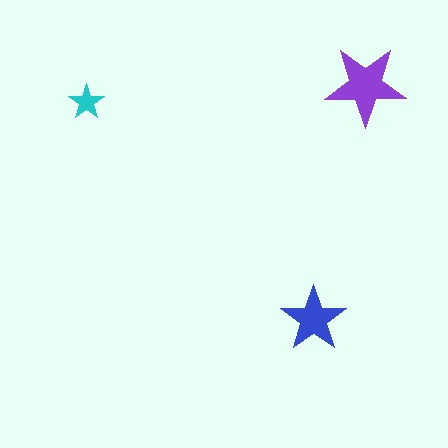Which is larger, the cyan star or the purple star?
The purple one.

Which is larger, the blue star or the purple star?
The purple one.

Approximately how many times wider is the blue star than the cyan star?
About 2 times wider.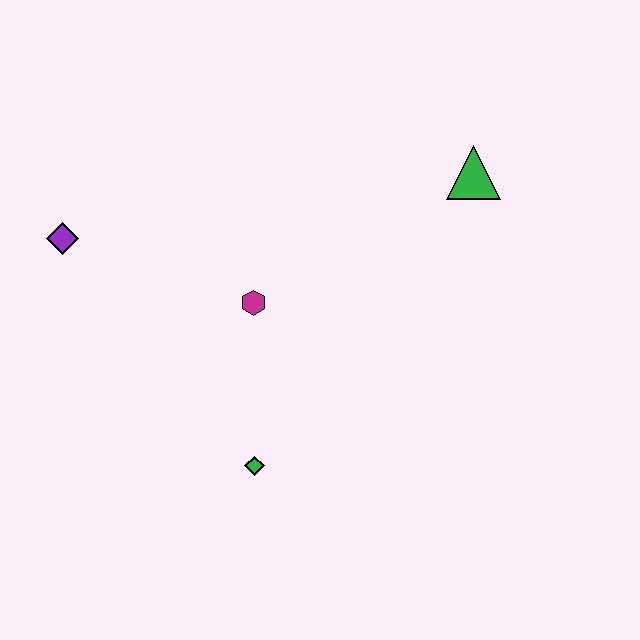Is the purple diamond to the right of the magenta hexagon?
No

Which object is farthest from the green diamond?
The green triangle is farthest from the green diamond.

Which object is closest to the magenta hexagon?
The green diamond is closest to the magenta hexagon.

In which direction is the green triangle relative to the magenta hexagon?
The green triangle is to the right of the magenta hexagon.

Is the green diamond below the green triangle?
Yes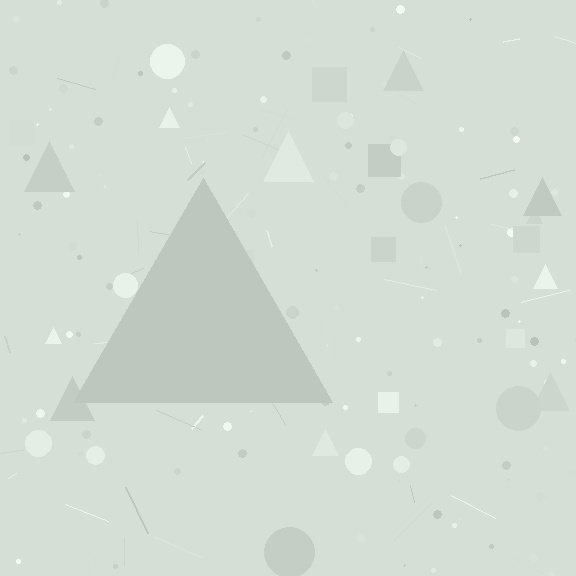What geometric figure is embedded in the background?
A triangle is embedded in the background.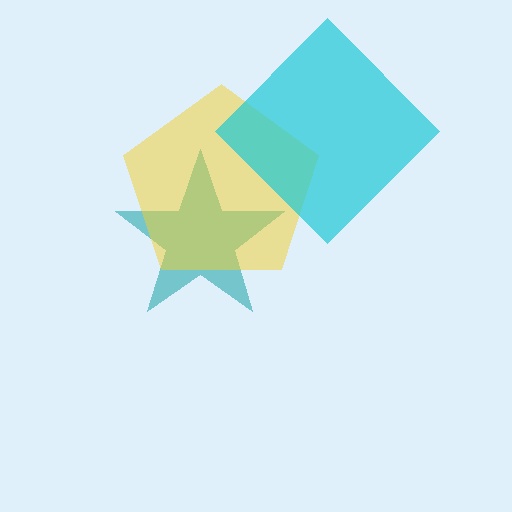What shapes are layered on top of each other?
The layered shapes are: a teal star, a yellow pentagon, a cyan diamond.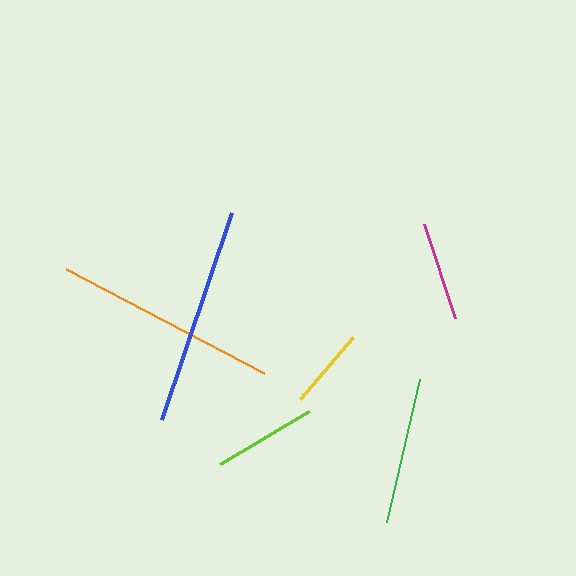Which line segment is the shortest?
The yellow line is the shortest at approximately 82 pixels.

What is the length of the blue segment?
The blue segment is approximately 219 pixels long.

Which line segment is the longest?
The orange line is the longest at approximately 224 pixels.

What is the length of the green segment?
The green segment is approximately 147 pixels long.